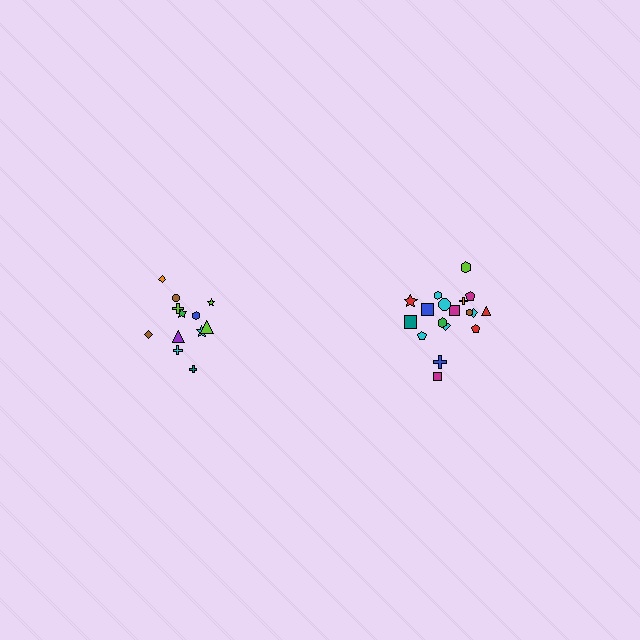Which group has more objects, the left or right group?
The right group.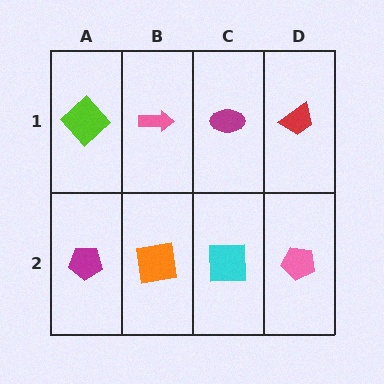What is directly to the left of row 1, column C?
A pink arrow.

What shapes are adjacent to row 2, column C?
A magenta ellipse (row 1, column C), an orange square (row 2, column B), a pink pentagon (row 2, column D).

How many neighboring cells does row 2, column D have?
2.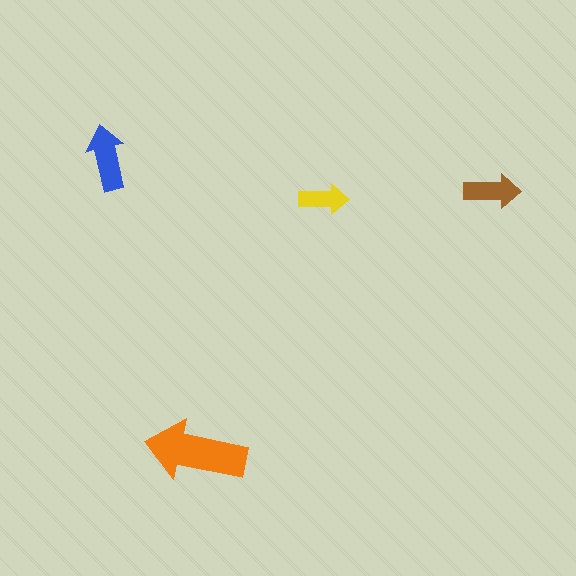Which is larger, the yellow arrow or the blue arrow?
The blue one.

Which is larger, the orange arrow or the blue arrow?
The orange one.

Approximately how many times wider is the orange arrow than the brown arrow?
About 2 times wider.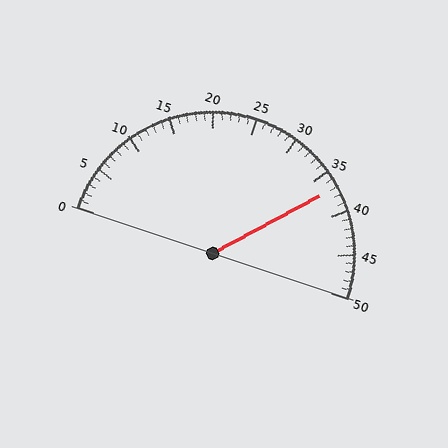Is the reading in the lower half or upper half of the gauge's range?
The reading is in the upper half of the range (0 to 50).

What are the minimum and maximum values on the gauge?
The gauge ranges from 0 to 50.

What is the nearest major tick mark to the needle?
The nearest major tick mark is 35.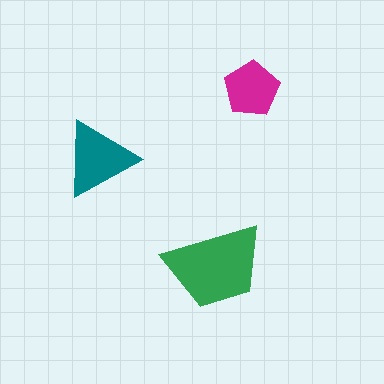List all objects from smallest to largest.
The magenta pentagon, the teal triangle, the green trapezoid.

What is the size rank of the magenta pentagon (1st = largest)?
3rd.